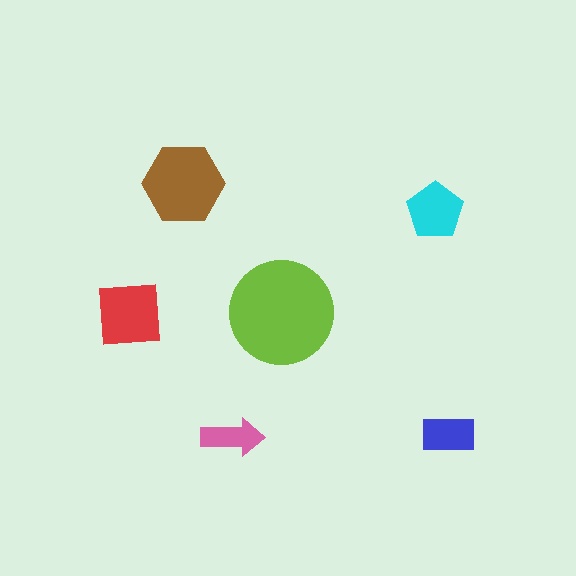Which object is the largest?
The lime circle.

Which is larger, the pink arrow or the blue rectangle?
The blue rectangle.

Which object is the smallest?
The pink arrow.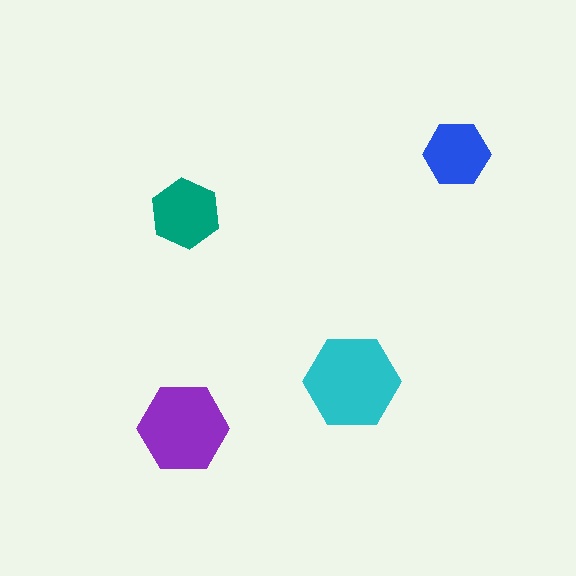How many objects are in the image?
There are 4 objects in the image.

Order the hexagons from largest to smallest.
the cyan one, the purple one, the teal one, the blue one.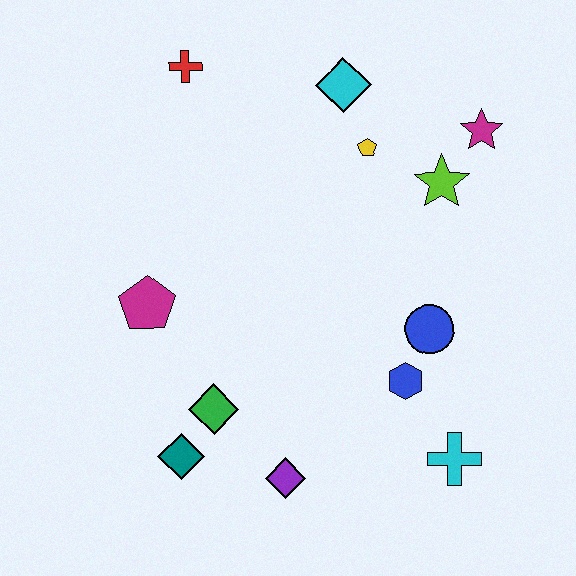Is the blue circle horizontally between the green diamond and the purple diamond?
No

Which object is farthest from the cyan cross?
The red cross is farthest from the cyan cross.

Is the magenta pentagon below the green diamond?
No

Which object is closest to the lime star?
The magenta star is closest to the lime star.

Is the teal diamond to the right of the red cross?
No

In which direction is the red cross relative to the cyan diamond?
The red cross is to the left of the cyan diamond.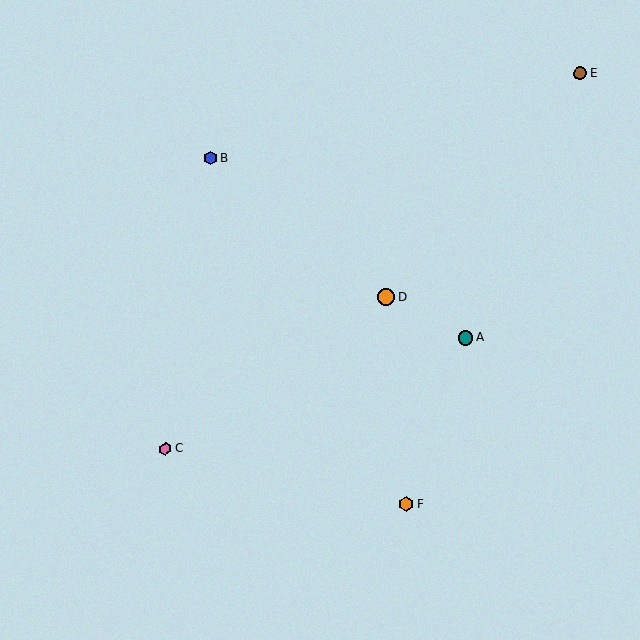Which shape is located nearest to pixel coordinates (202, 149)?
The blue hexagon (labeled B) at (211, 158) is nearest to that location.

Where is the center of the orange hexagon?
The center of the orange hexagon is at (406, 504).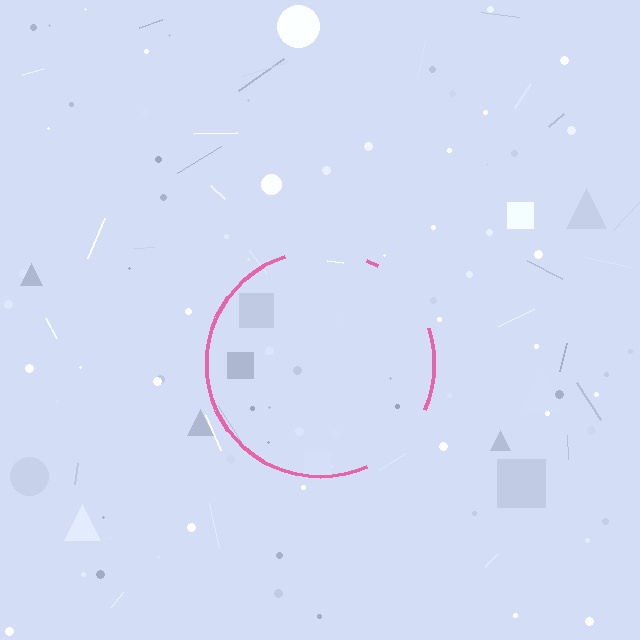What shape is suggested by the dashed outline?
The dashed outline suggests a circle.